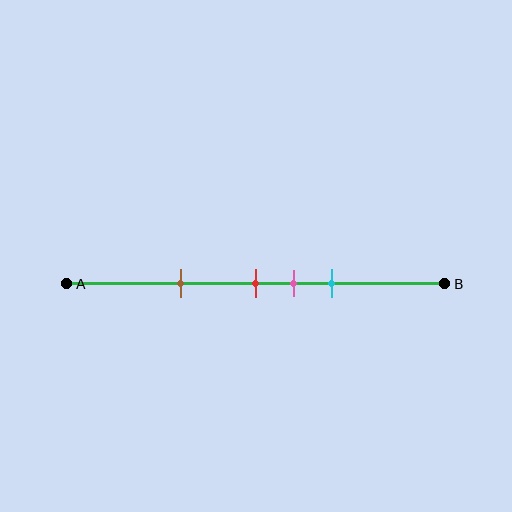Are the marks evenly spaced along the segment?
No, the marks are not evenly spaced.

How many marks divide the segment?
There are 4 marks dividing the segment.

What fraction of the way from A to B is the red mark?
The red mark is approximately 50% (0.5) of the way from A to B.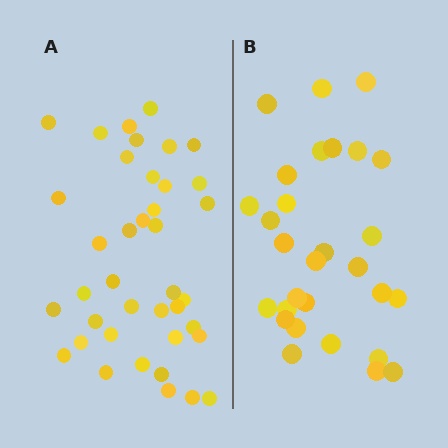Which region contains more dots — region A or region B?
Region A (the left region) has more dots.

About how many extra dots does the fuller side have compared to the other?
Region A has roughly 10 or so more dots than region B.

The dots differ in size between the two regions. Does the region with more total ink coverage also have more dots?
No. Region B has more total ink coverage because its dots are larger, but region A actually contains more individual dots. Total area can be misleading — the number of items is what matters here.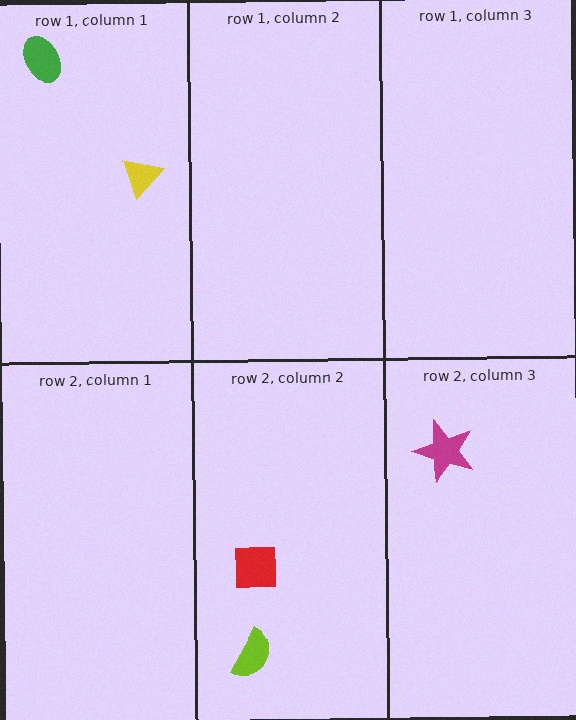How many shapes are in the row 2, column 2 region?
2.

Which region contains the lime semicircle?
The row 2, column 2 region.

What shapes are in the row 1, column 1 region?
The yellow triangle, the green ellipse.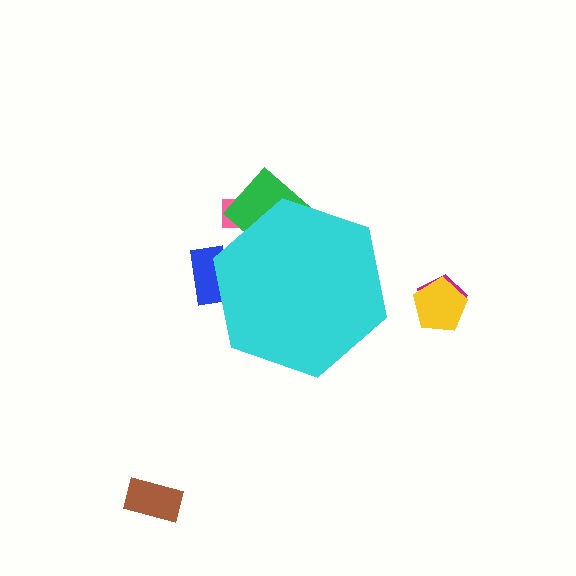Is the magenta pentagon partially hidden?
No, the magenta pentagon is fully visible.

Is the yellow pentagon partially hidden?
No, the yellow pentagon is fully visible.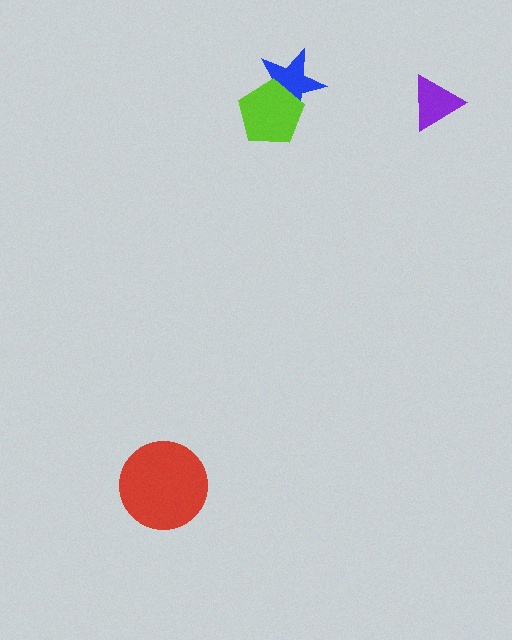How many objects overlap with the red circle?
0 objects overlap with the red circle.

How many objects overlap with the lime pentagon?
1 object overlaps with the lime pentagon.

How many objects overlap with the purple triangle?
0 objects overlap with the purple triangle.